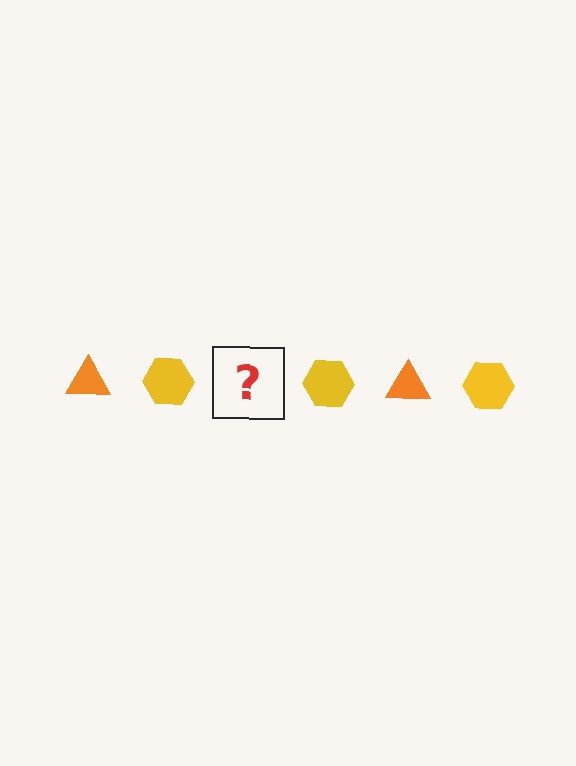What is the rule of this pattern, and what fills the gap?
The rule is that the pattern alternates between orange triangle and yellow hexagon. The gap should be filled with an orange triangle.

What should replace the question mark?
The question mark should be replaced with an orange triangle.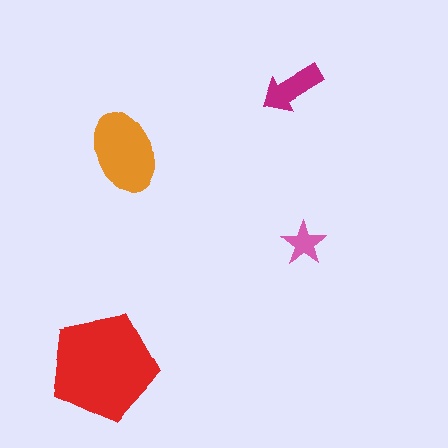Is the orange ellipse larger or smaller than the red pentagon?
Smaller.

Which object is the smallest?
The pink star.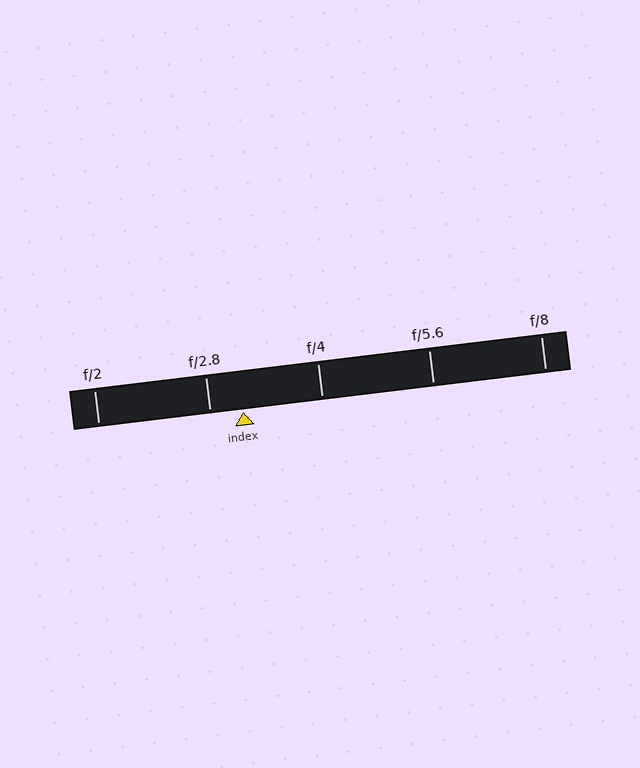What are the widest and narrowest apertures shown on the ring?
The widest aperture shown is f/2 and the narrowest is f/8.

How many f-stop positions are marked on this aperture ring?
There are 5 f-stop positions marked.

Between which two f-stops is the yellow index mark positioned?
The index mark is between f/2.8 and f/4.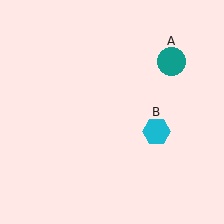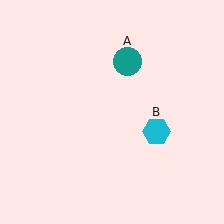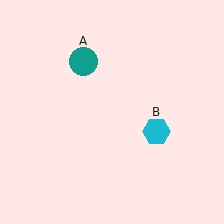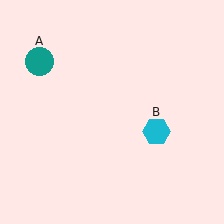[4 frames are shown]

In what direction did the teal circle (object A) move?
The teal circle (object A) moved left.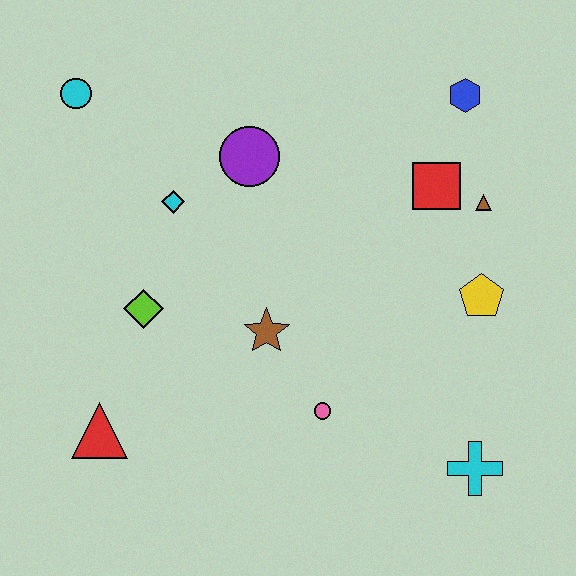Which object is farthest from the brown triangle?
The red triangle is farthest from the brown triangle.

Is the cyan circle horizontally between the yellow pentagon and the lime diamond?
No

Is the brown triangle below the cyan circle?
Yes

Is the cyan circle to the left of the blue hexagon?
Yes